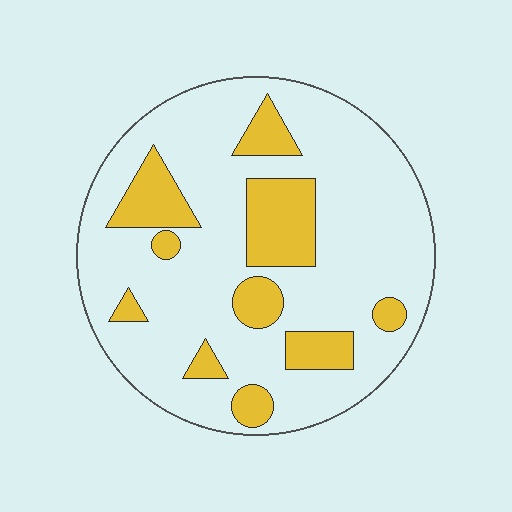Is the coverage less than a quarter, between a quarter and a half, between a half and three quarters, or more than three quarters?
Less than a quarter.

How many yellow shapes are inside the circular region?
10.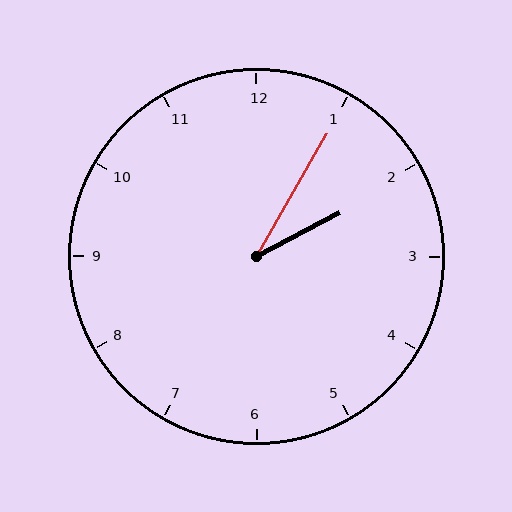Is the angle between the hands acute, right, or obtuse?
It is acute.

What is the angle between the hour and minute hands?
Approximately 32 degrees.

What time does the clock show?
2:05.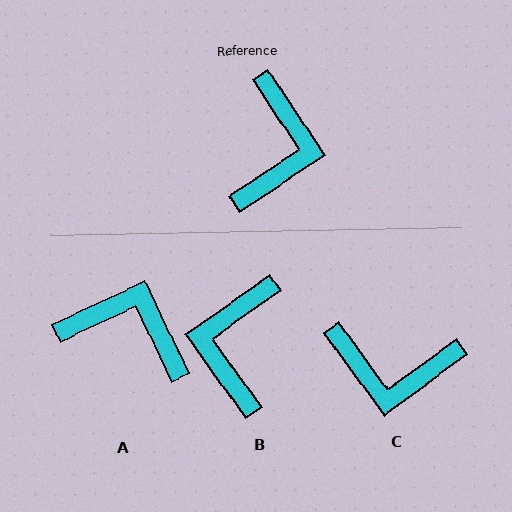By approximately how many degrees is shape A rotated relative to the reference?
Approximately 82 degrees counter-clockwise.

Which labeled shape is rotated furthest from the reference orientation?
B, about 178 degrees away.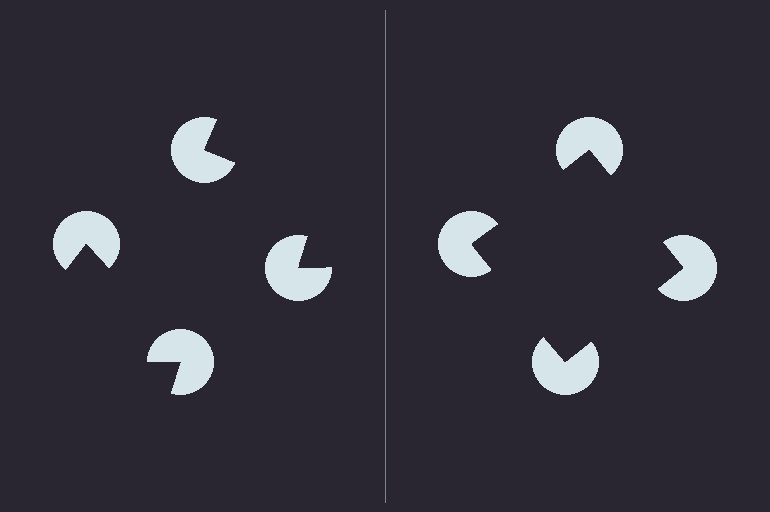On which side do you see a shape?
An illusory square appears on the right side. On the left side the wedge cuts are rotated, so no coherent shape forms.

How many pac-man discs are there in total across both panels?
8 — 4 on each side.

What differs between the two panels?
The pac-man discs are positioned identically on both sides; only the wedge orientations differ. On the right they align to a square; on the left they are misaligned.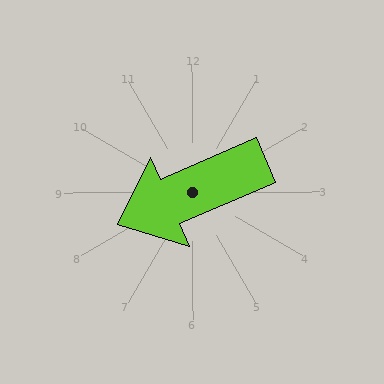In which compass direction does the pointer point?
Southwest.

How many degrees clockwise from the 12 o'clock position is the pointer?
Approximately 247 degrees.